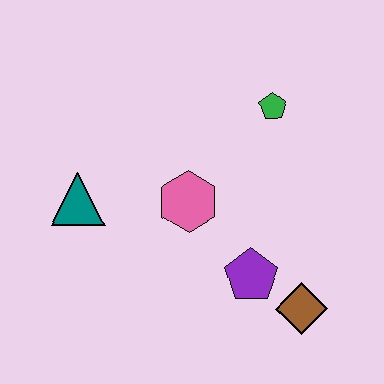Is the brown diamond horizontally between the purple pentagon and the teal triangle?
No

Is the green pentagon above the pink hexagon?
Yes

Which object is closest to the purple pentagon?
The brown diamond is closest to the purple pentagon.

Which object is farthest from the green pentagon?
The teal triangle is farthest from the green pentagon.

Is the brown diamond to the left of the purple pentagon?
No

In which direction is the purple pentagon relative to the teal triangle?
The purple pentagon is to the right of the teal triangle.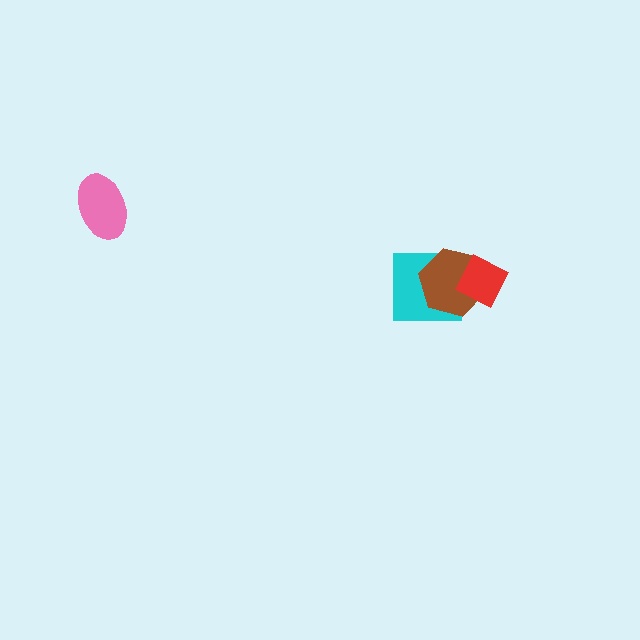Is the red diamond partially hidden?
No, no other shape covers it.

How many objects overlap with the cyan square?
2 objects overlap with the cyan square.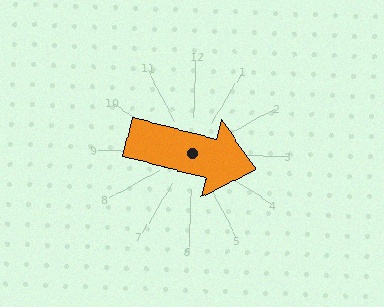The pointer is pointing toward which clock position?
Roughly 3 o'clock.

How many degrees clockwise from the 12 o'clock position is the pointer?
Approximately 102 degrees.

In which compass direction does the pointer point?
East.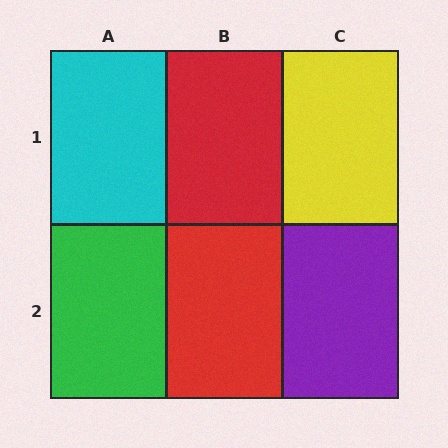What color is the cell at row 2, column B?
Red.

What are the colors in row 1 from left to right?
Cyan, red, yellow.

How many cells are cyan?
1 cell is cyan.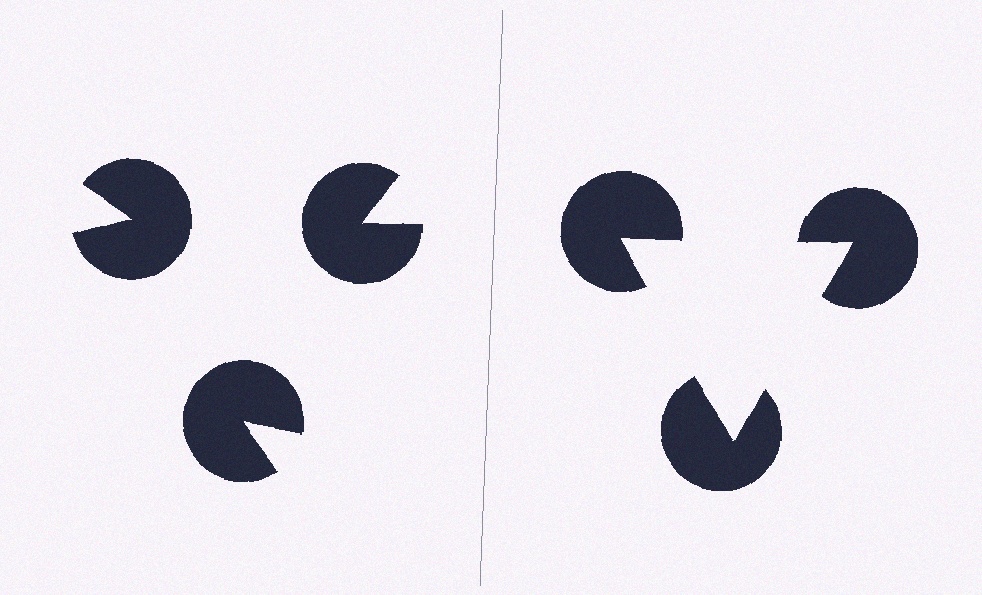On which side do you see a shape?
An illusory triangle appears on the right side. On the left side the wedge cuts are rotated, so no coherent shape forms.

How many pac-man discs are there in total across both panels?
6 — 3 on each side.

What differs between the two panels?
The pac-man discs are positioned identically on both sides; only the wedge orientations differ. On the right they align to a triangle; on the left they are misaligned.